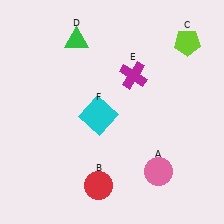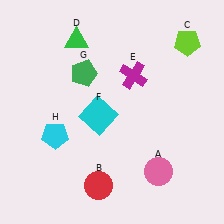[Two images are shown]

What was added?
A green pentagon (G), a cyan pentagon (H) were added in Image 2.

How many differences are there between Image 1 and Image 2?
There are 2 differences between the two images.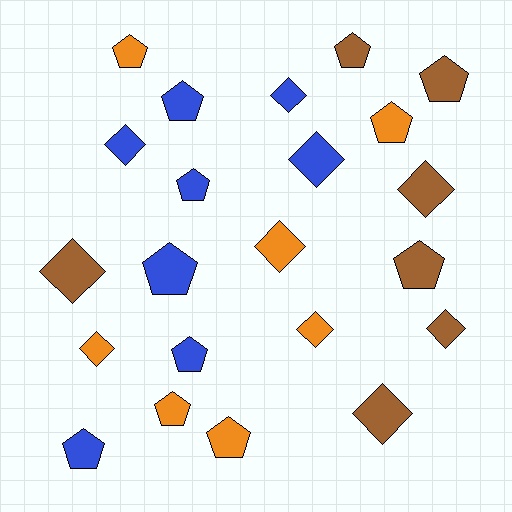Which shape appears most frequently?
Pentagon, with 12 objects.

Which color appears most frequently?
Blue, with 8 objects.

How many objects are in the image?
There are 22 objects.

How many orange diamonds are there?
There are 3 orange diamonds.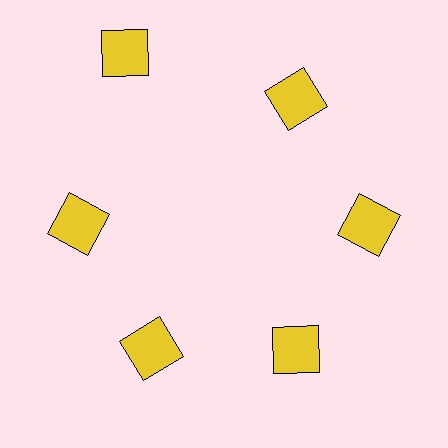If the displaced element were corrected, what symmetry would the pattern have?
It would have 6-fold rotational symmetry — the pattern would map onto itself every 60 degrees.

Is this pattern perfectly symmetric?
No. The 6 yellow squares are arranged in a ring, but one element near the 11 o'clock position is pushed outward from the center, breaking the 6-fold rotational symmetry.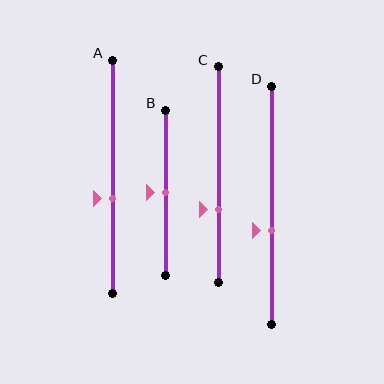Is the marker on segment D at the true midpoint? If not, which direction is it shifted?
No, the marker on segment D is shifted downward by about 11% of the segment length.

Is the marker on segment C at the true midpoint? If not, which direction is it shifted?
No, the marker on segment C is shifted downward by about 16% of the segment length.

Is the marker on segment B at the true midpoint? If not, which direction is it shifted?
Yes, the marker on segment B is at the true midpoint.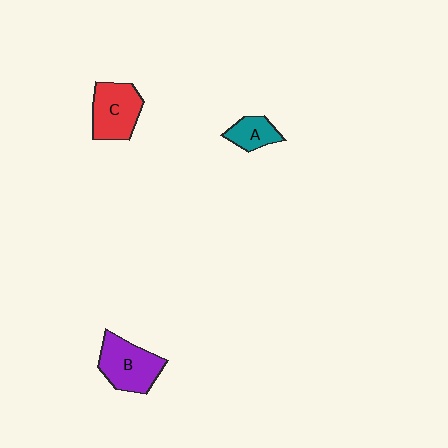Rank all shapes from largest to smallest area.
From largest to smallest: B (purple), C (red), A (teal).